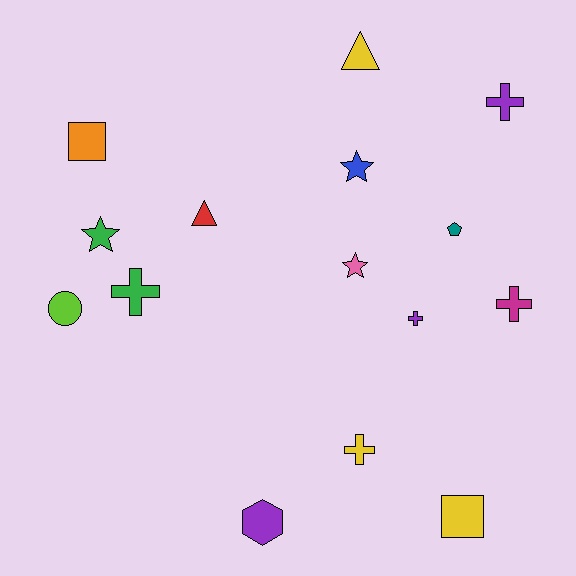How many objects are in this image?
There are 15 objects.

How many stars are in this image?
There are 3 stars.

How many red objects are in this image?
There is 1 red object.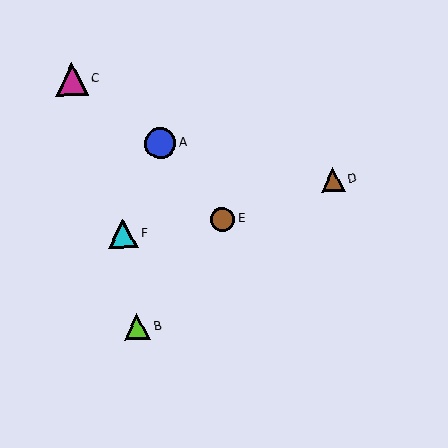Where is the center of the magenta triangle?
The center of the magenta triangle is at (72, 79).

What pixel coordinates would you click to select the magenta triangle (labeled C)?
Click at (72, 79) to select the magenta triangle C.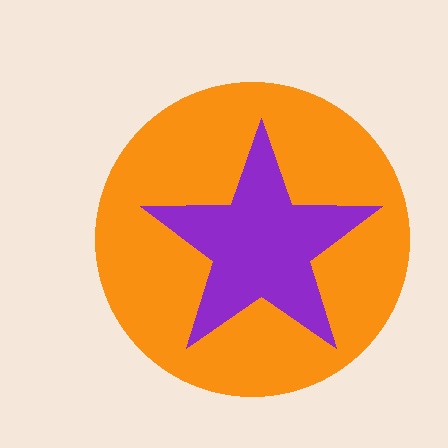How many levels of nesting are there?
2.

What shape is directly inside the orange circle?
The purple star.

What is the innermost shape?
The purple star.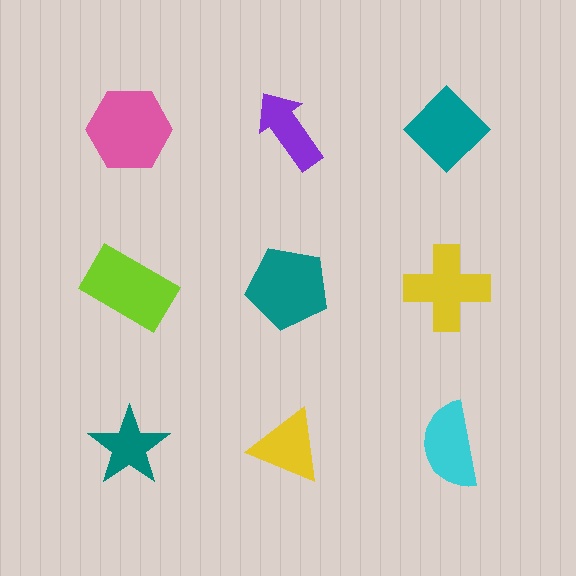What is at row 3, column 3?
A cyan semicircle.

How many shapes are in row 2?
3 shapes.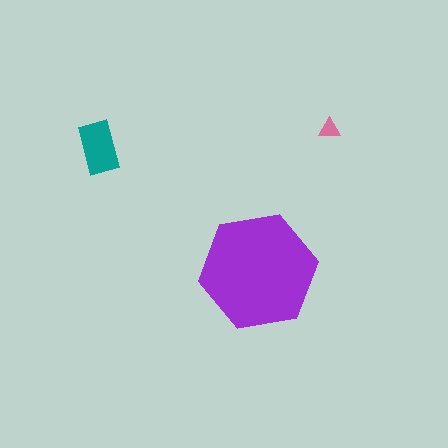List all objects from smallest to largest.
The pink triangle, the teal rectangle, the purple hexagon.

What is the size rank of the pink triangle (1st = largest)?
3rd.